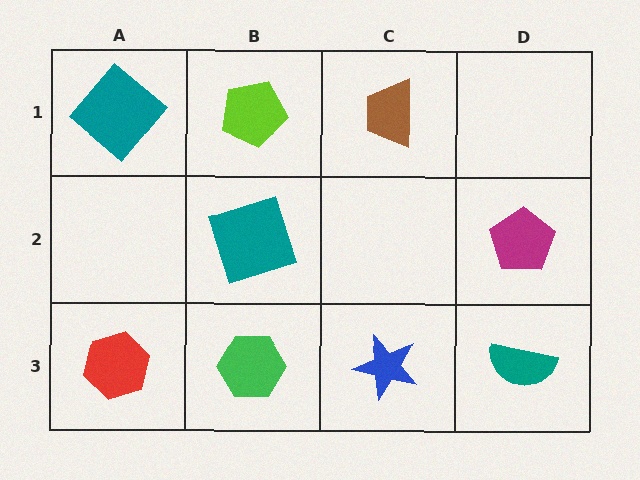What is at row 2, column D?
A magenta pentagon.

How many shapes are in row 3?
4 shapes.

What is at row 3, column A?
A red hexagon.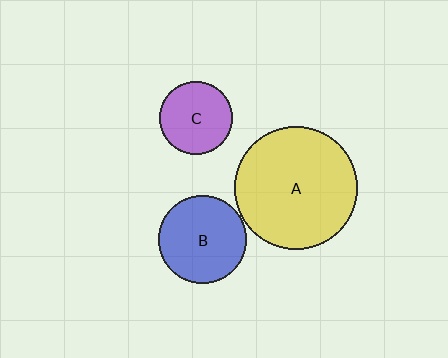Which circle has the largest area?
Circle A (yellow).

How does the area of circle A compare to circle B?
Approximately 1.9 times.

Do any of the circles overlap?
No, none of the circles overlap.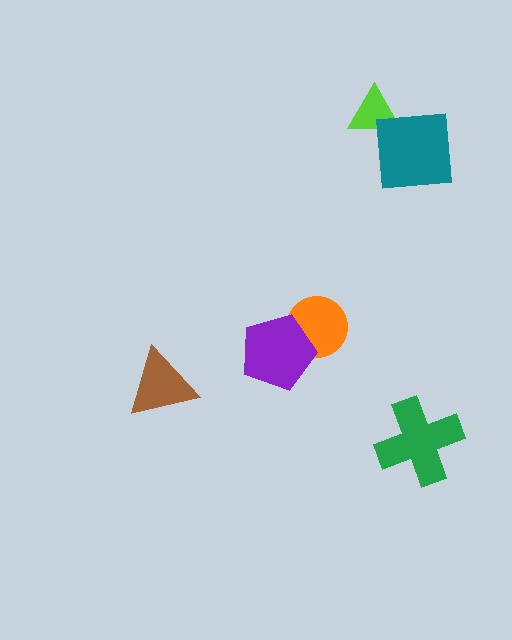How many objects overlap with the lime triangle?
1 object overlaps with the lime triangle.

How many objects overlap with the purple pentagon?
1 object overlaps with the purple pentagon.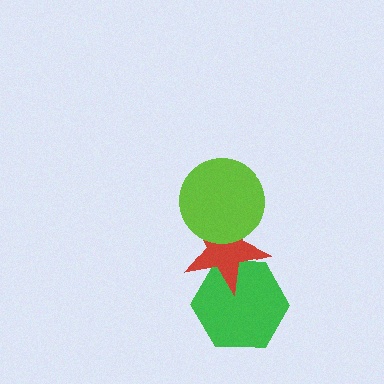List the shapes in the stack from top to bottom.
From top to bottom: the lime circle, the red star, the green hexagon.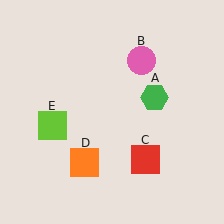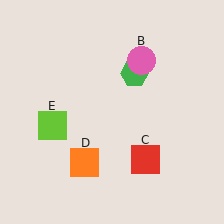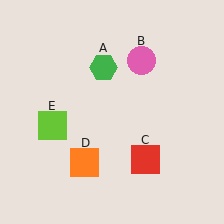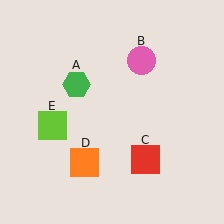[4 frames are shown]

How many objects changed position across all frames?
1 object changed position: green hexagon (object A).